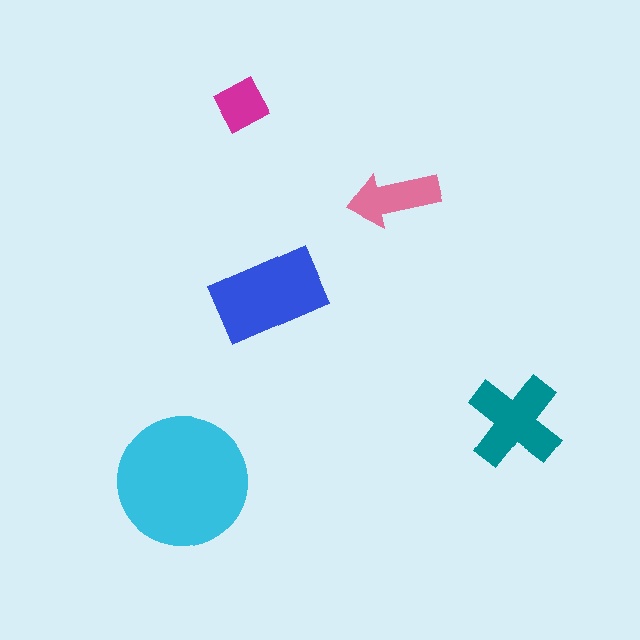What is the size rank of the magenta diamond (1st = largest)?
5th.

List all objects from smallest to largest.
The magenta diamond, the pink arrow, the teal cross, the blue rectangle, the cyan circle.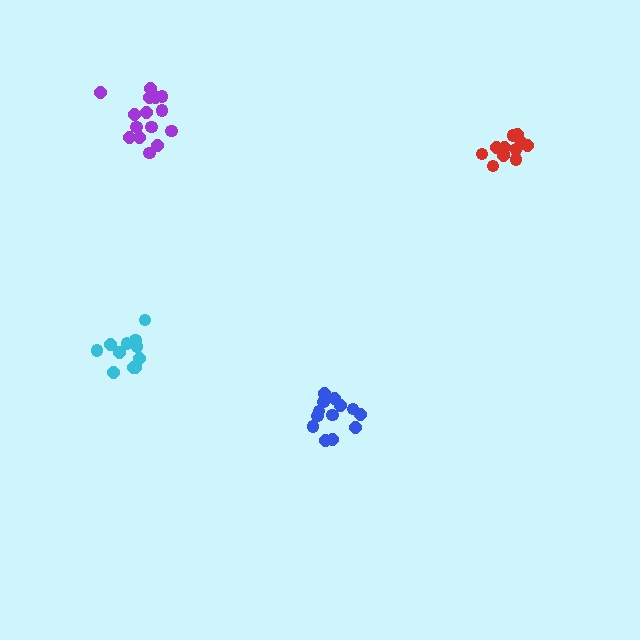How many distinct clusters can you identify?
There are 4 distinct clusters.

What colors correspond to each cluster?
The clusters are colored: red, blue, purple, cyan.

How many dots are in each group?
Group 1: 14 dots, Group 2: 15 dots, Group 3: 16 dots, Group 4: 11 dots (56 total).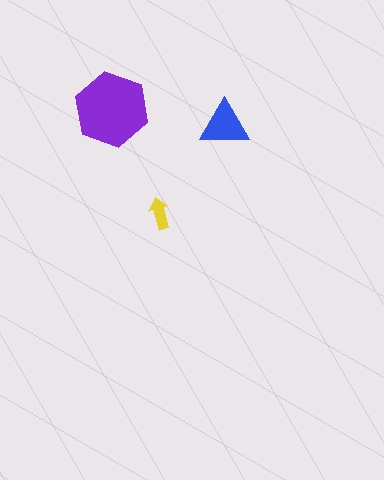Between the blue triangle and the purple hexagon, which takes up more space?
The purple hexagon.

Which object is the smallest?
The yellow arrow.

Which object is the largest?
The purple hexagon.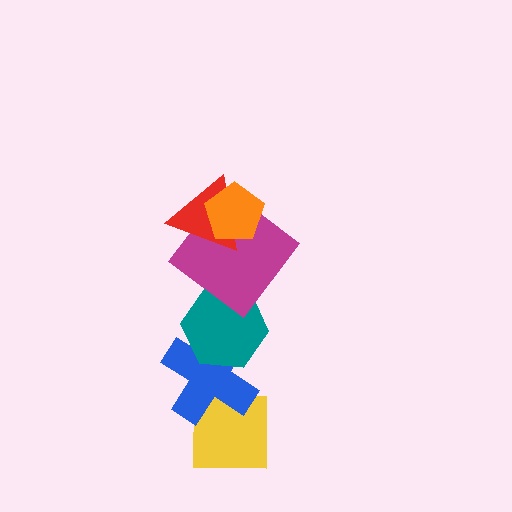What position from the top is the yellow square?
The yellow square is 6th from the top.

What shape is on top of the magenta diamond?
The red triangle is on top of the magenta diamond.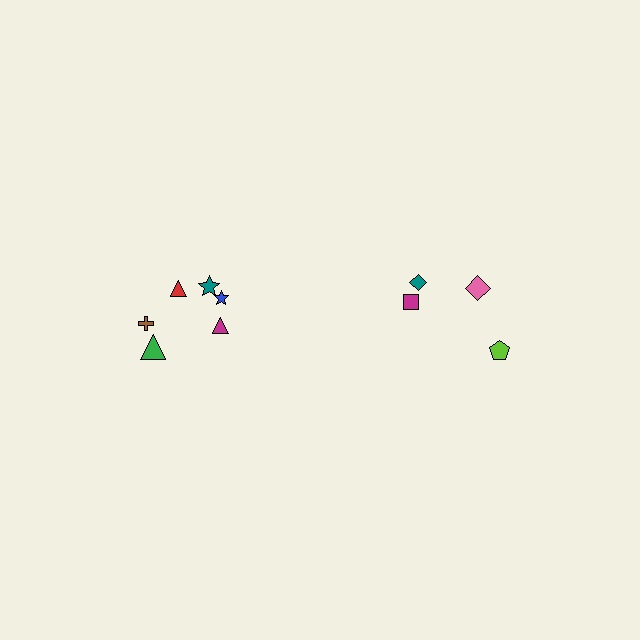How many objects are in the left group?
There are 6 objects.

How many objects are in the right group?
There are 4 objects.